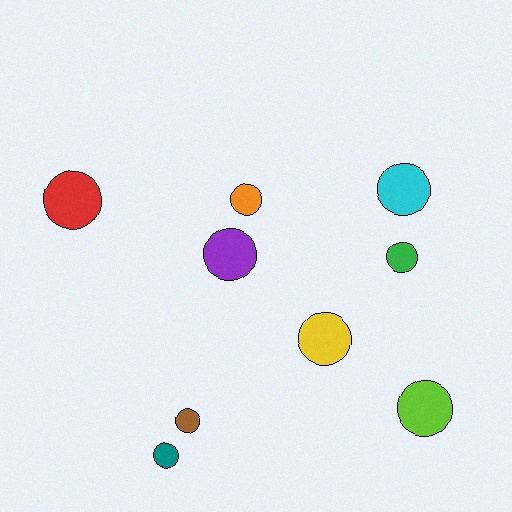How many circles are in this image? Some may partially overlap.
There are 9 circles.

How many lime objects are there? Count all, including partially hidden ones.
There is 1 lime object.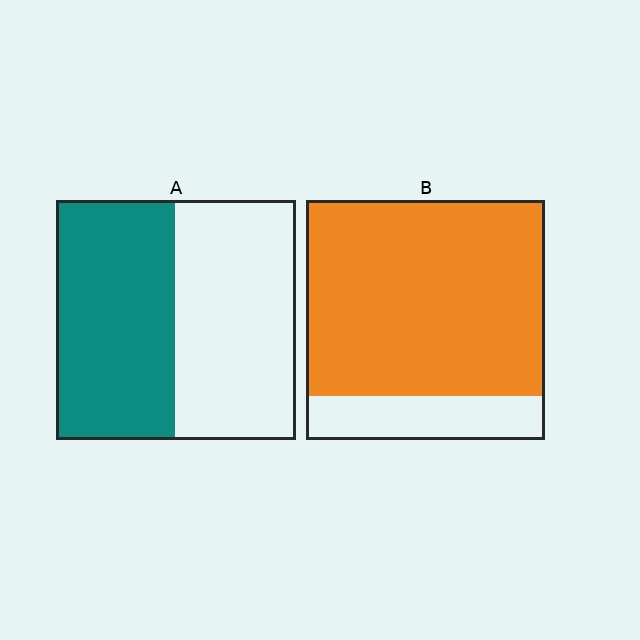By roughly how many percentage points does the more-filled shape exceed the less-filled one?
By roughly 30 percentage points (B over A).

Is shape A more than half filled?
Roughly half.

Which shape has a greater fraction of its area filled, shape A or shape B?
Shape B.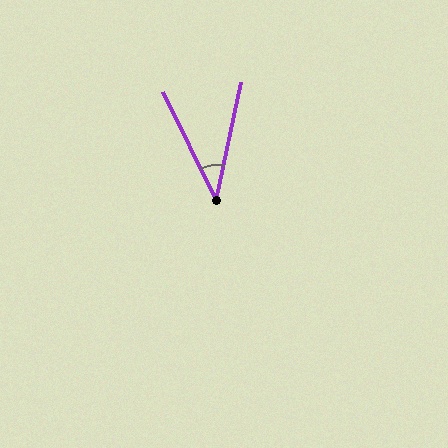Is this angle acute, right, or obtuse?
It is acute.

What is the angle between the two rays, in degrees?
Approximately 38 degrees.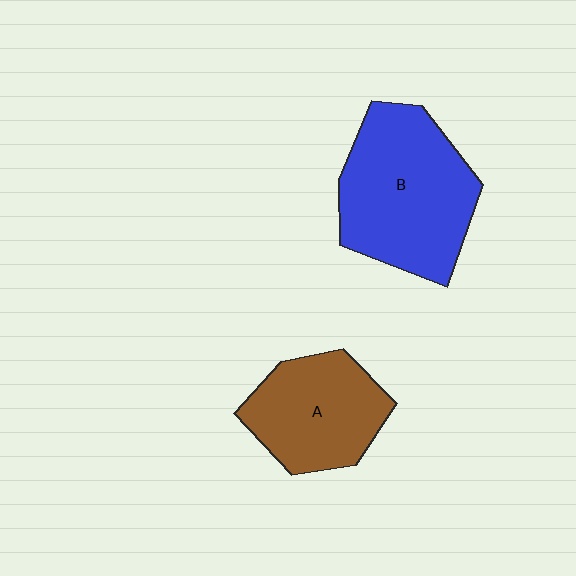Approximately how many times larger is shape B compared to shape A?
Approximately 1.4 times.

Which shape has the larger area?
Shape B (blue).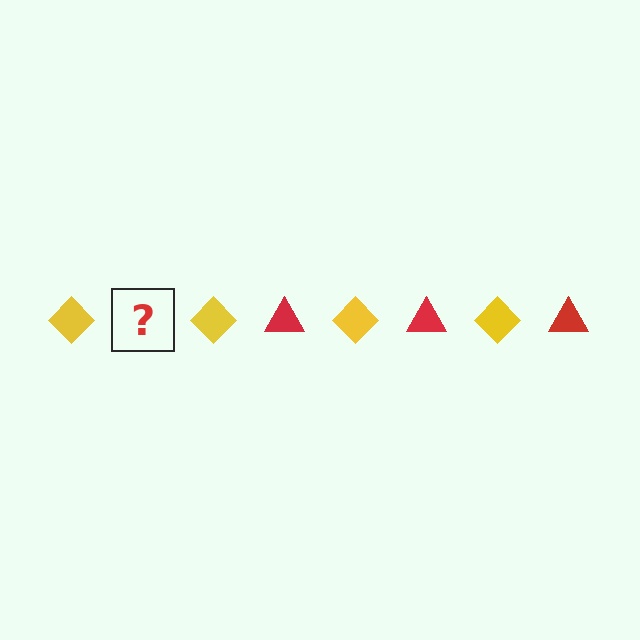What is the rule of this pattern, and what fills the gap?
The rule is that the pattern alternates between yellow diamond and red triangle. The gap should be filled with a red triangle.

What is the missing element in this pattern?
The missing element is a red triangle.